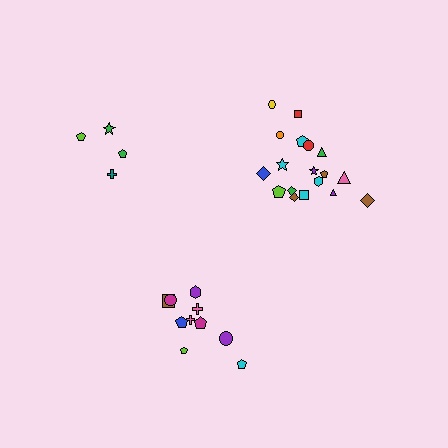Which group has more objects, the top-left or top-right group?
The top-right group.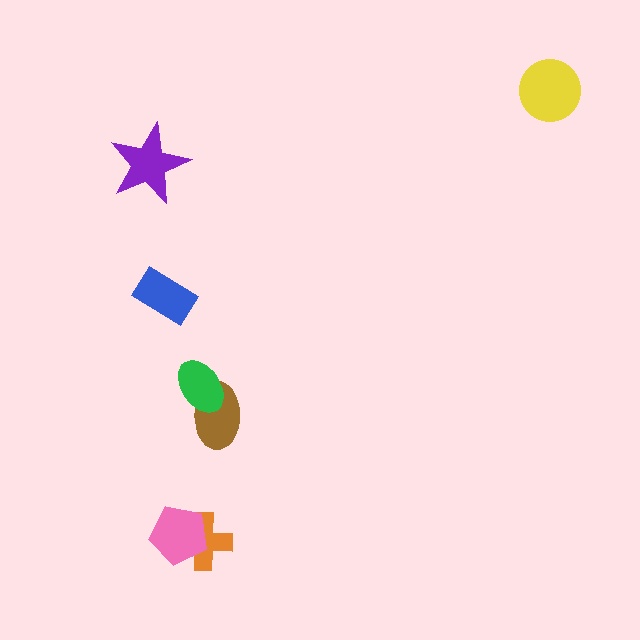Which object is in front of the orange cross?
The pink pentagon is in front of the orange cross.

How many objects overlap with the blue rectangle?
0 objects overlap with the blue rectangle.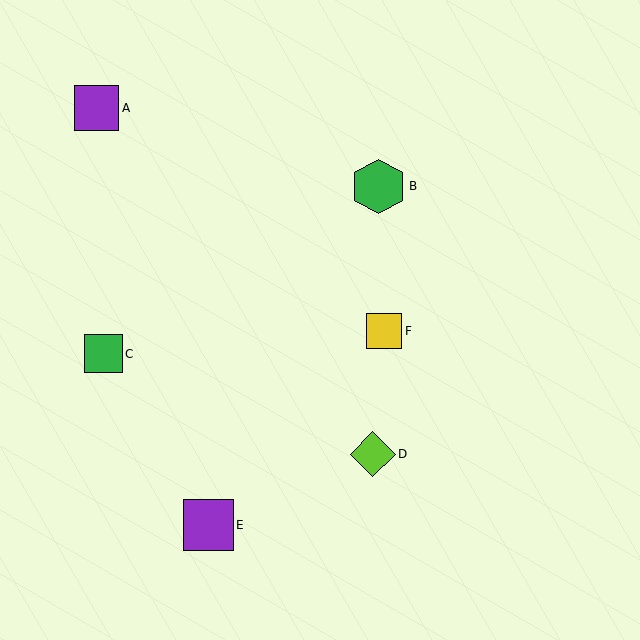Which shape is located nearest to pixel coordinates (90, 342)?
The green square (labeled C) at (104, 354) is nearest to that location.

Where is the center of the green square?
The center of the green square is at (104, 354).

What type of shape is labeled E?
Shape E is a purple square.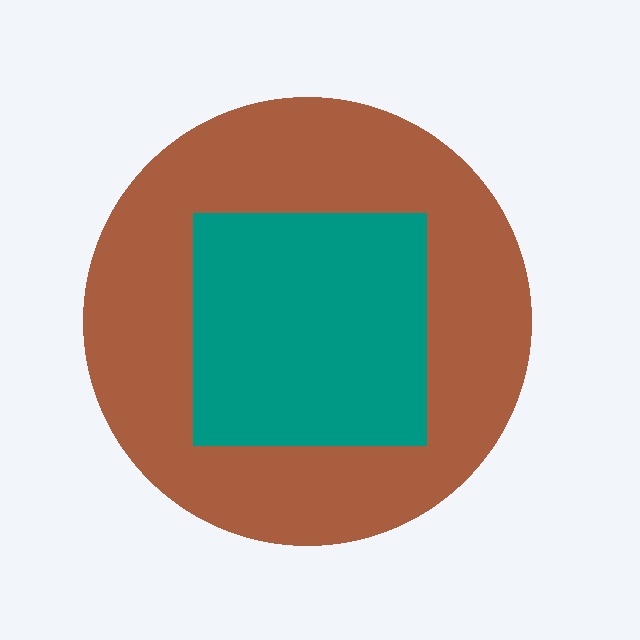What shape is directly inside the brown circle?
The teal square.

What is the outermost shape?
The brown circle.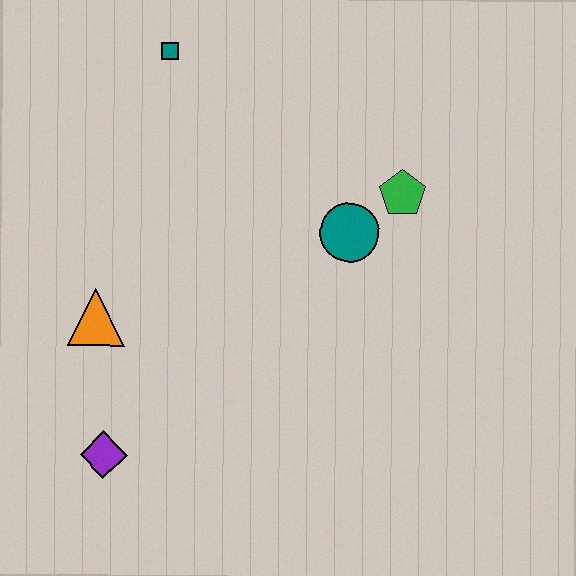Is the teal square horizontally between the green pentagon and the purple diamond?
Yes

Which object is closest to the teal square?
The teal circle is closest to the teal square.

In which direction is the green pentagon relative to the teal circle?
The green pentagon is to the right of the teal circle.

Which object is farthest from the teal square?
The purple diamond is farthest from the teal square.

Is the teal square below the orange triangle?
No